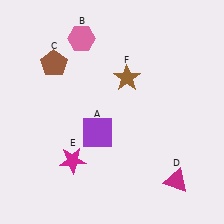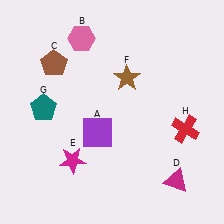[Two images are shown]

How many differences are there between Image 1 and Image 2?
There are 2 differences between the two images.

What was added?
A teal pentagon (G), a red cross (H) were added in Image 2.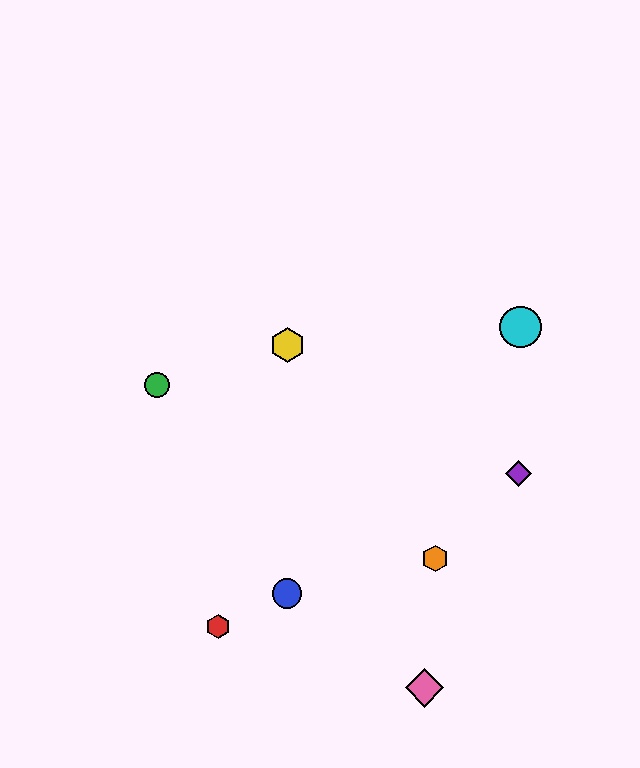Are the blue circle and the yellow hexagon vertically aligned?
Yes, both are at x≈287.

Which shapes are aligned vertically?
The blue circle, the yellow hexagon are aligned vertically.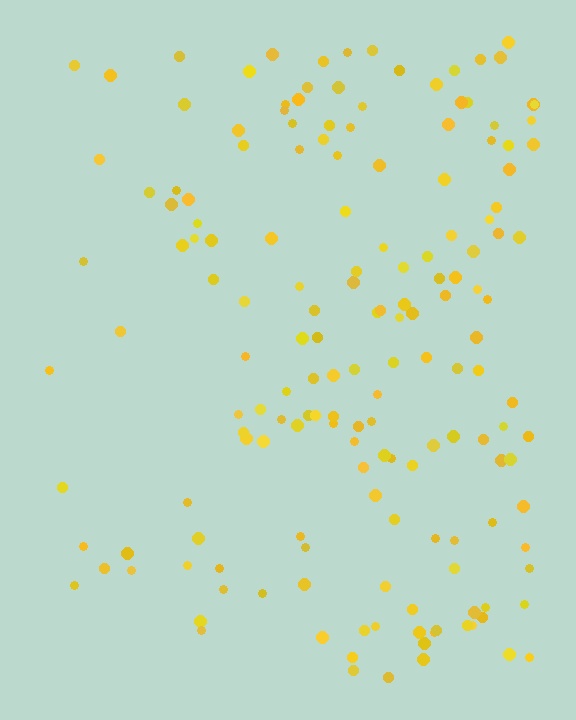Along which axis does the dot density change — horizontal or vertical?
Horizontal.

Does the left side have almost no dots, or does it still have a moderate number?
Still a moderate number, just noticeably fewer than the right.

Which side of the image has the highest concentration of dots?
The right.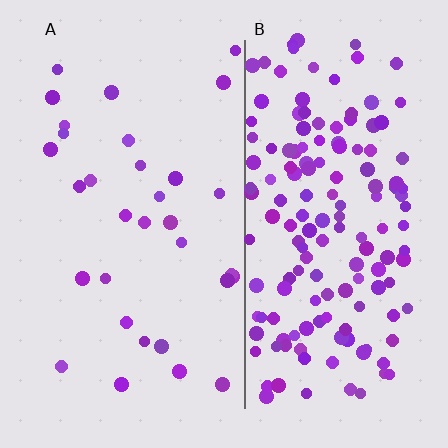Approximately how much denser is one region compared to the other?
Approximately 4.8× — region B over region A.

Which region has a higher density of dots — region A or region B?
B (the right).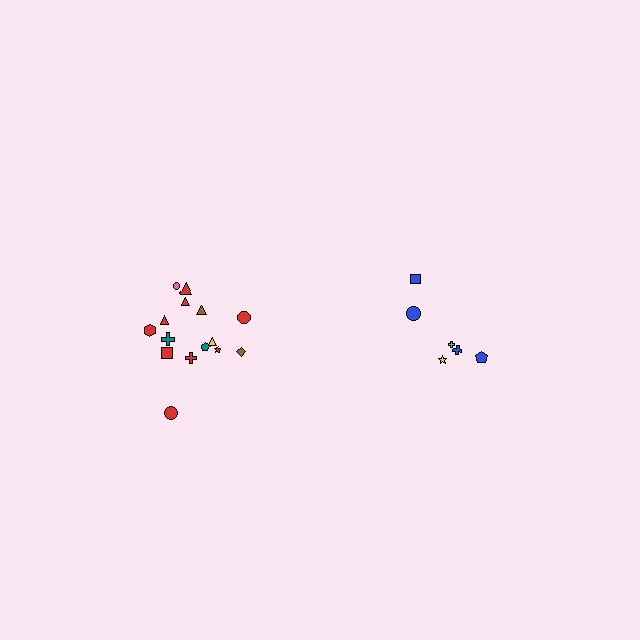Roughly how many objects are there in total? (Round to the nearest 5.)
Roughly 20 objects in total.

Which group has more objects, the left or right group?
The left group.